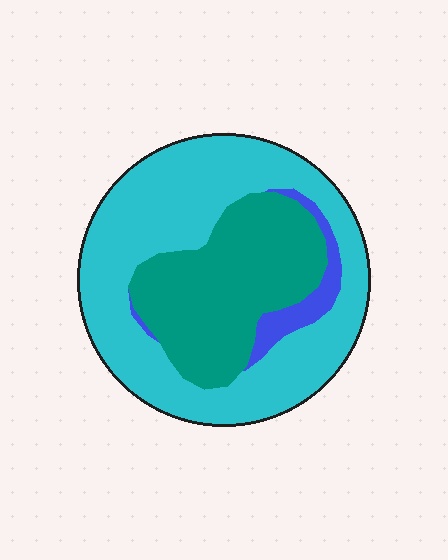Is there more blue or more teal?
Teal.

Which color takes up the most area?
Cyan, at roughly 60%.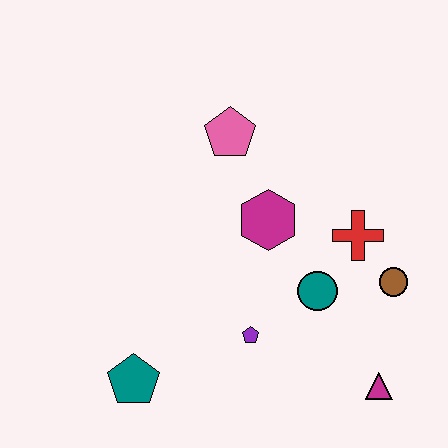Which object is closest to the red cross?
The brown circle is closest to the red cross.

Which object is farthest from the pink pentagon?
The magenta triangle is farthest from the pink pentagon.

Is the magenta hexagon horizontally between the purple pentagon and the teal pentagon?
No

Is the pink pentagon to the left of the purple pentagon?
Yes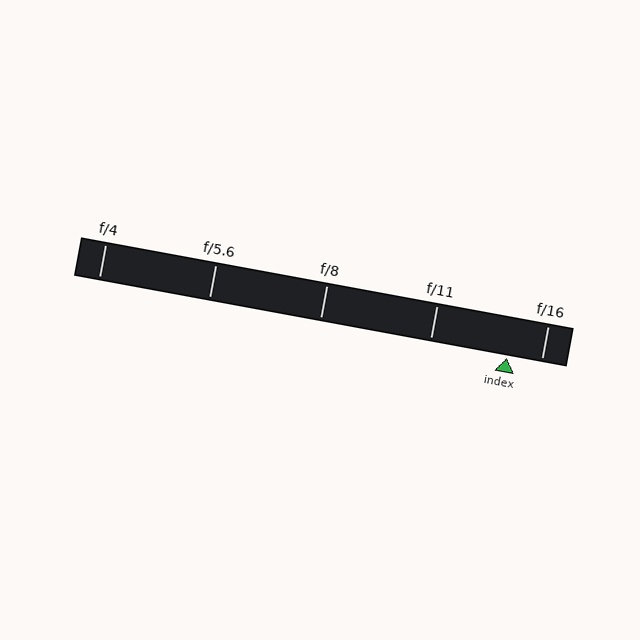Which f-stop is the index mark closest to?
The index mark is closest to f/16.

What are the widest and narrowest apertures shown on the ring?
The widest aperture shown is f/4 and the narrowest is f/16.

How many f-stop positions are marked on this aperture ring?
There are 5 f-stop positions marked.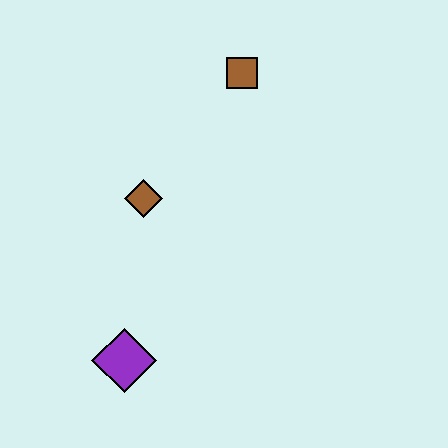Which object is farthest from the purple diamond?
The brown square is farthest from the purple diamond.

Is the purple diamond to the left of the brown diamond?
Yes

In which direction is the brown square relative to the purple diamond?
The brown square is above the purple diamond.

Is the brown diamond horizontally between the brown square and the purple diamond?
Yes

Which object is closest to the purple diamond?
The brown diamond is closest to the purple diamond.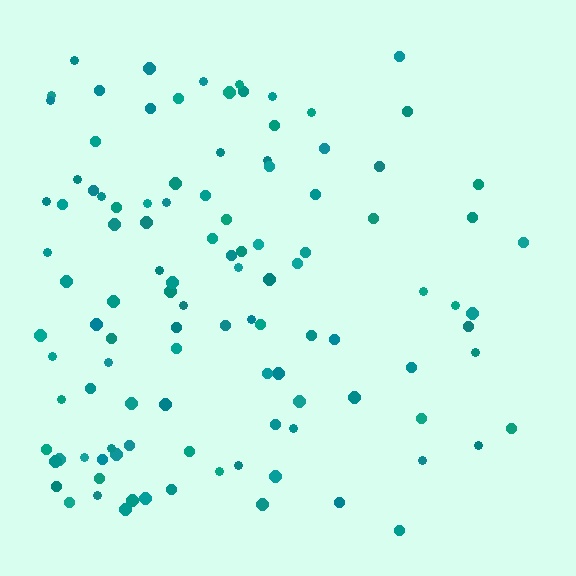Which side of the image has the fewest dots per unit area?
The right.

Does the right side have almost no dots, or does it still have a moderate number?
Still a moderate number, just noticeably fewer than the left.